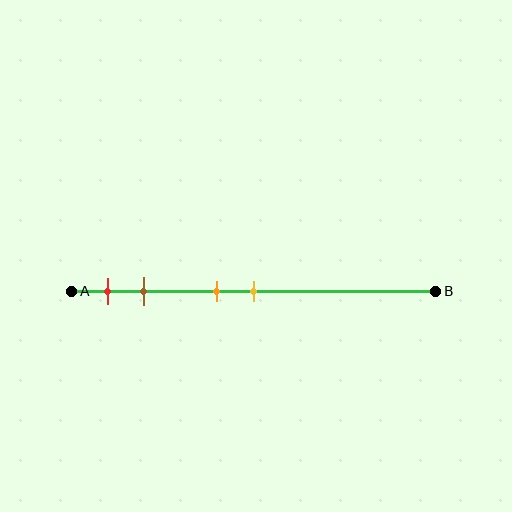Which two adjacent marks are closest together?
The orange and yellow marks are the closest adjacent pair.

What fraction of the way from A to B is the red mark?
The red mark is approximately 10% (0.1) of the way from A to B.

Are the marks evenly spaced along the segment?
No, the marks are not evenly spaced.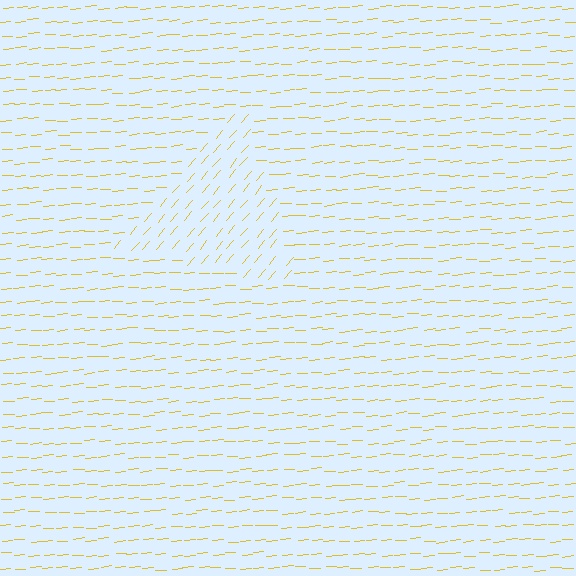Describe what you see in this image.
The image is filled with small yellow line segments. A triangle region in the image has lines oriented differently from the surrounding lines, creating a visible texture boundary.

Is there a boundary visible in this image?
Yes, there is a texture boundary formed by a change in line orientation.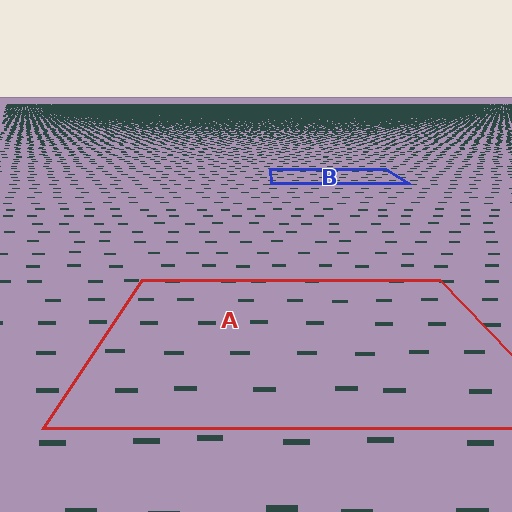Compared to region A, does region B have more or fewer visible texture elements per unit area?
Region B has more texture elements per unit area — they are packed more densely because it is farther away.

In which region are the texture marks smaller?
The texture marks are smaller in region B, because it is farther away.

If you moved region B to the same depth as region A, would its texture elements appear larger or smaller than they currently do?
They would appear larger. At a closer depth, the same texture elements are projected at a bigger on-screen size.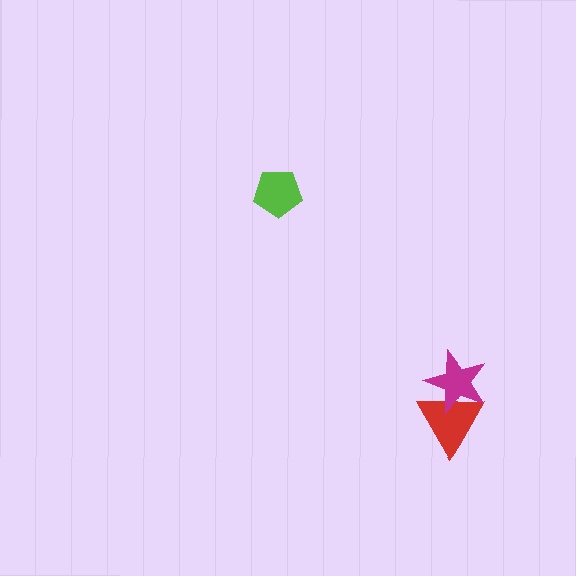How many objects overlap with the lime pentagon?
0 objects overlap with the lime pentagon.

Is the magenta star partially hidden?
No, no other shape covers it.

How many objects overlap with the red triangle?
1 object overlaps with the red triangle.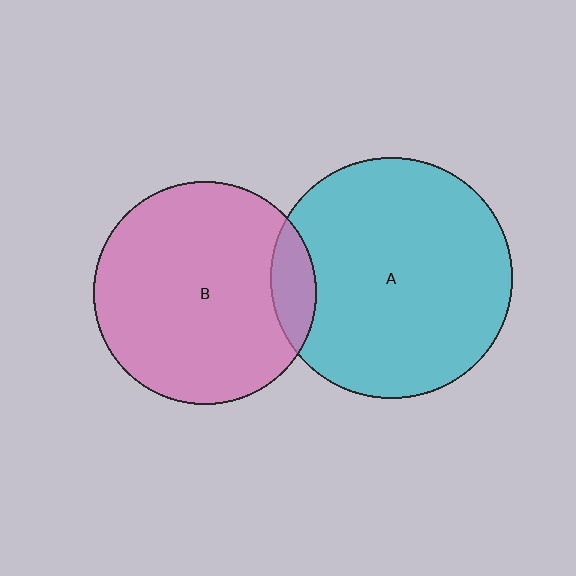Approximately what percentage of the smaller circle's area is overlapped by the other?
Approximately 10%.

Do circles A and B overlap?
Yes.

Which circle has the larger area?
Circle A (cyan).